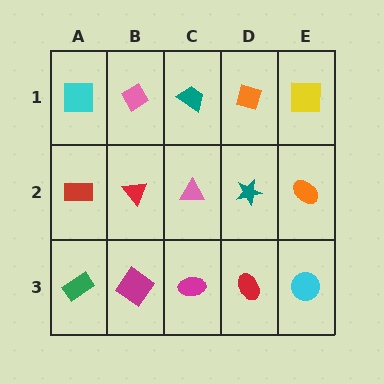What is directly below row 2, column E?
A cyan circle.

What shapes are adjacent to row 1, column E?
An orange ellipse (row 2, column E), an orange diamond (row 1, column D).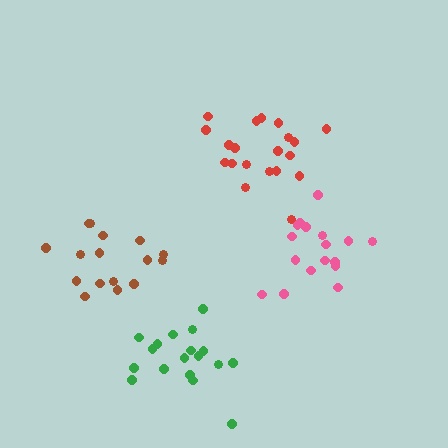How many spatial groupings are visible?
There are 4 spatial groupings.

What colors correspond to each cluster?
The clusters are colored: red, brown, green, pink.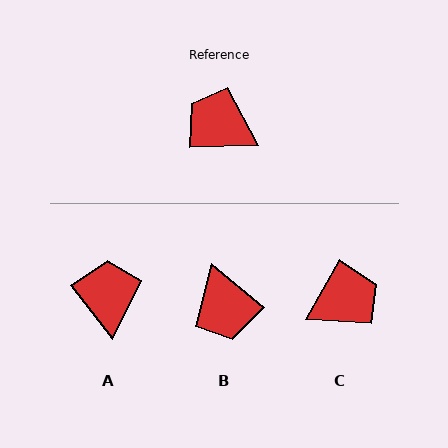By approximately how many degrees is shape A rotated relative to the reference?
Approximately 54 degrees clockwise.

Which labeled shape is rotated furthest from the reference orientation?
B, about 138 degrees away.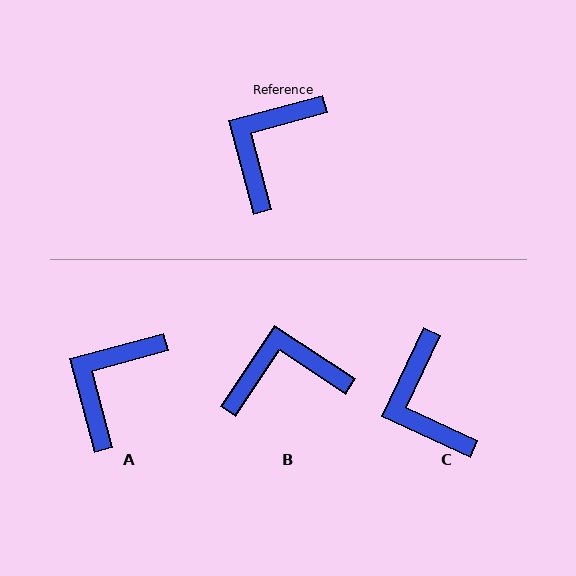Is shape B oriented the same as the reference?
No, it is off by about 48 degrees.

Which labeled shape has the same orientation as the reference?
A.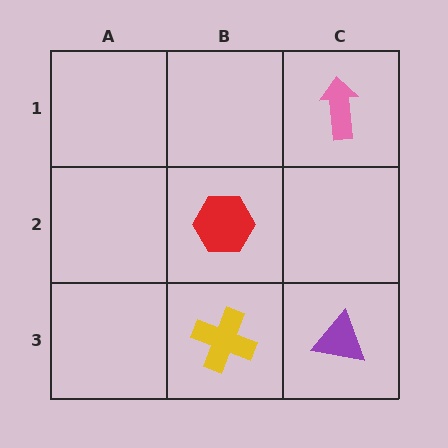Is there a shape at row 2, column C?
No, that cell is empty.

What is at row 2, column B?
A red hexagon.